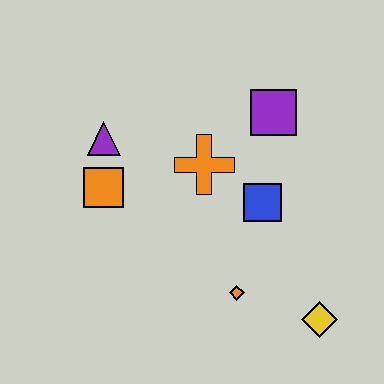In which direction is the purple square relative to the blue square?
The purple square is above the blue square.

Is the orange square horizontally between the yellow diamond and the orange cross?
No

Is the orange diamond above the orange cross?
No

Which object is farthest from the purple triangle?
The yellow diamond is farthest from the purple triangle.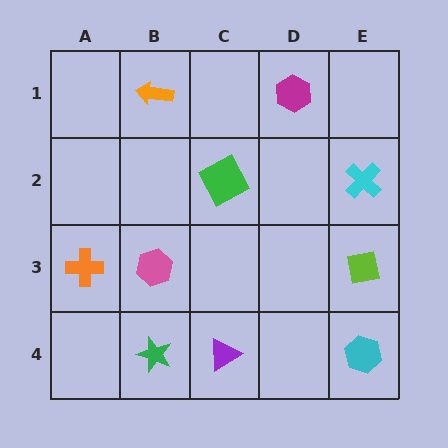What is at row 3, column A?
An orange cross.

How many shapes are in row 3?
3 shapes.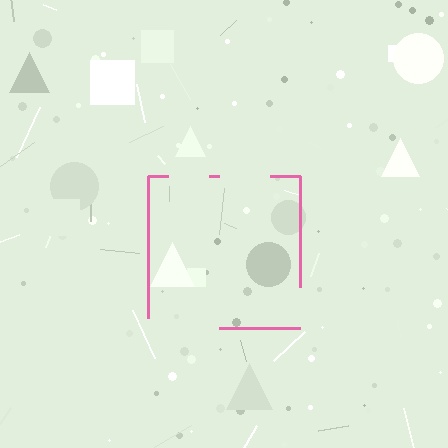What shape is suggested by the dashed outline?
The dashed outline suggests a square.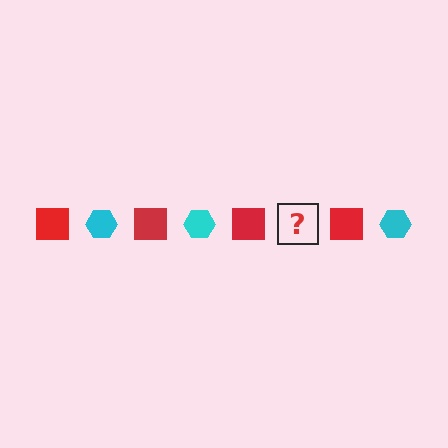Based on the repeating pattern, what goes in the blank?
The blank should be a cyan hexagon.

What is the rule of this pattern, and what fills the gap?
The rule is that the pattern alternates between red square and cyan hexagon. The gap should be filled with a cyan hexagon.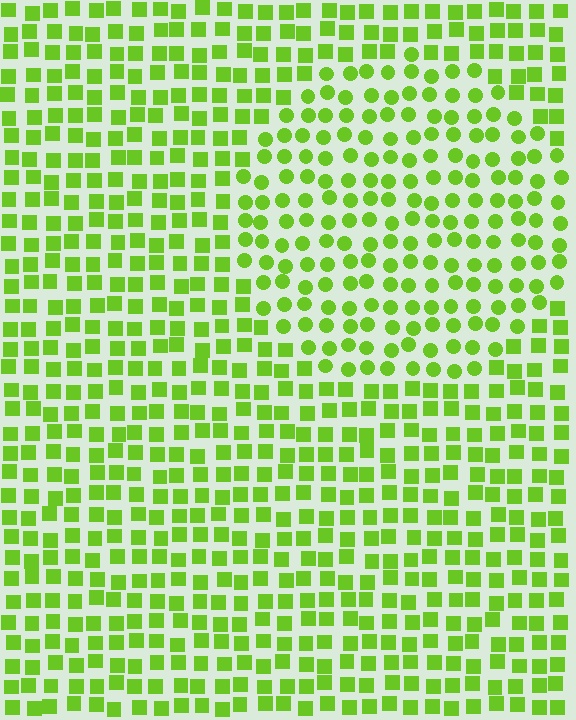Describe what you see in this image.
The image is filled with small lime elements arranged in a uniform grid. A circle-shaped region contains circles, while the surrounding area contains squares. The boundary is defined purely by the change in element shape.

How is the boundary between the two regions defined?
The boundary is defined by a change in element shape: circles inside vs. squares outside. All elements share the same color and spacing.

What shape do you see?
I see a circle.